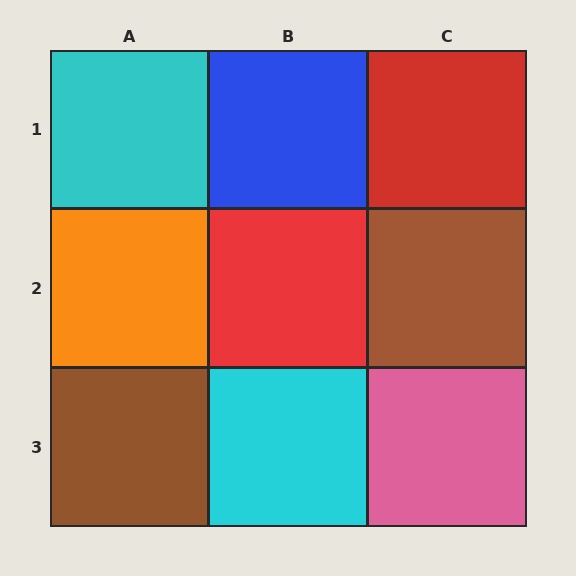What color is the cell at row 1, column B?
Blue.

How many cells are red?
2 cells are red.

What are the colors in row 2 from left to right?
Orange, red, brown.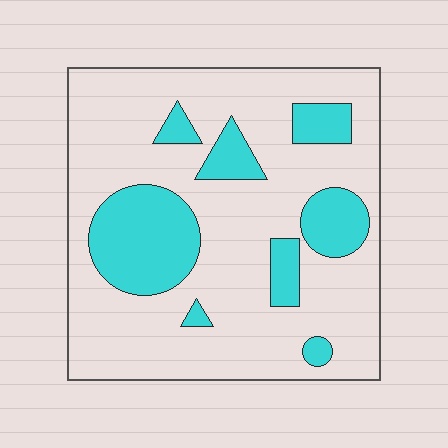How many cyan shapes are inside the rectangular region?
8.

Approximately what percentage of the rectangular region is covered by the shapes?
Approximately 25%.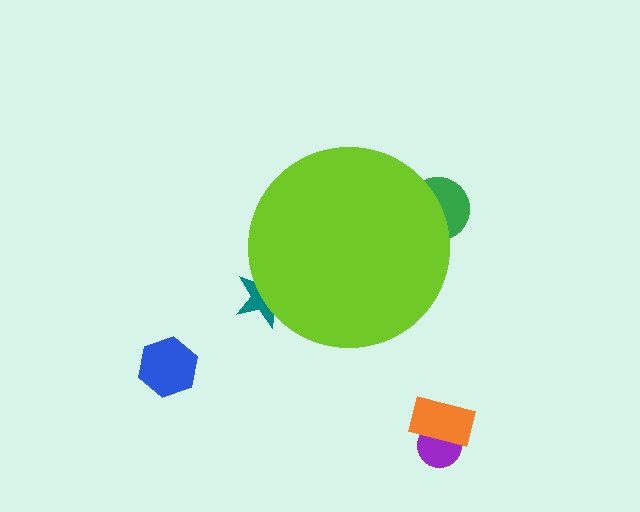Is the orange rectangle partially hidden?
No, the orange rectangle is fully visible.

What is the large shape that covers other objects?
A lime circle.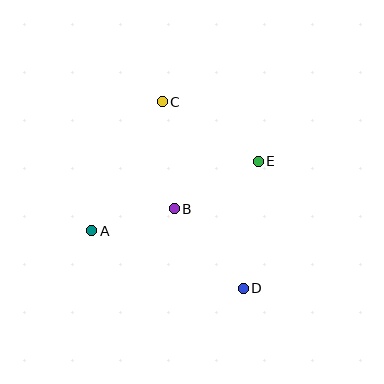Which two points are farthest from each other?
Points C and D are farthest from each other.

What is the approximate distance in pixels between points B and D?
The distance between B and D is approximately 105 pixels.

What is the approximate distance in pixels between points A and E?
The distance between A and E is approximately 180 pixels.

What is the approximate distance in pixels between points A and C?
The distance between A and C is approximately 147 pixels.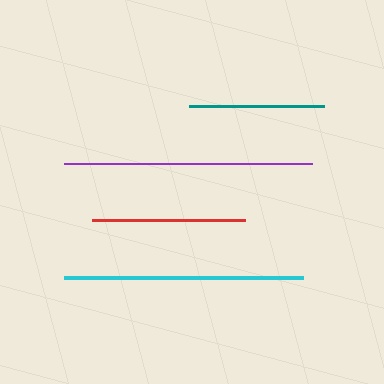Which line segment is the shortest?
The teal line is the shortest at approximately 136 pixels.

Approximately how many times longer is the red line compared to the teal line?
The red line is approximately 1.1 times the length of the teal line.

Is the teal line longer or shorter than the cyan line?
The cyan line is longer than the teal line.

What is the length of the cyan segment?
The cyan segment is approximately 239 pixels long.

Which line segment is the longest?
The purple line is the longest at approximately 248 pixels.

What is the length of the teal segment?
The teal segment is approximately 136 pixels long.